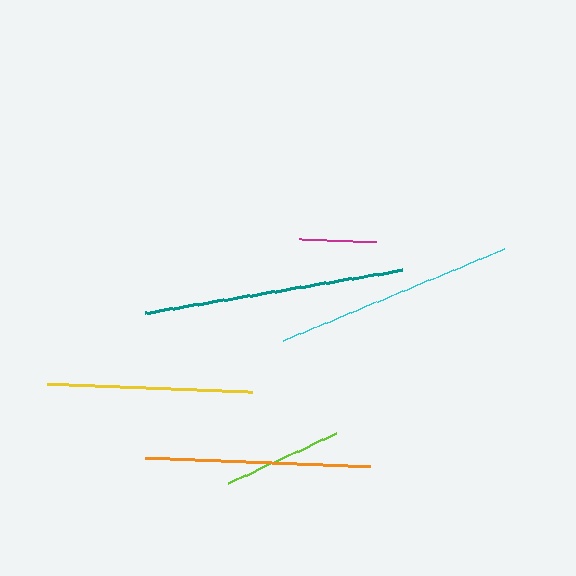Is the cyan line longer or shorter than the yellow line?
The cyan line is longer than the yellow line.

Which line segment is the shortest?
The magenta line is the shortest at approximately 77 pixels.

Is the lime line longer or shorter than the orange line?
The orange line is longer than the lime line.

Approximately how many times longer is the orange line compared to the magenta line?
The orange line is approximately 2.9 times the length of the magenta line.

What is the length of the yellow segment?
The yellow segment is approximately 205 pixels long.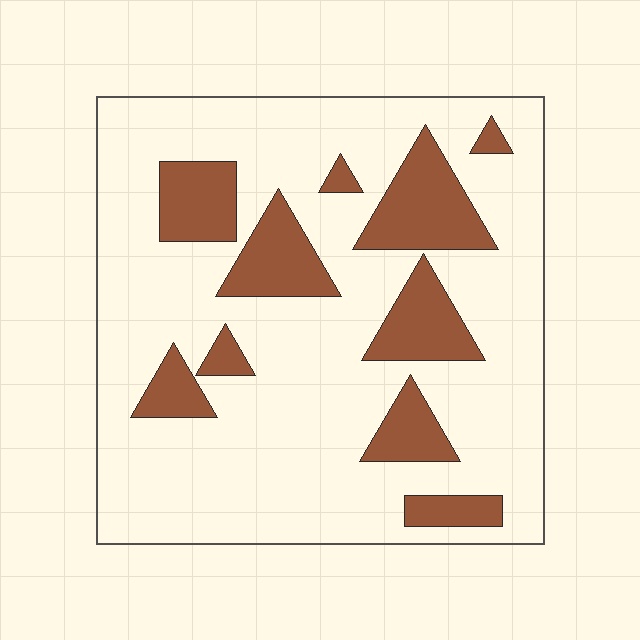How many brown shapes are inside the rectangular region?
10.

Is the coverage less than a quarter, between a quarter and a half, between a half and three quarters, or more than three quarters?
Less than a quarter.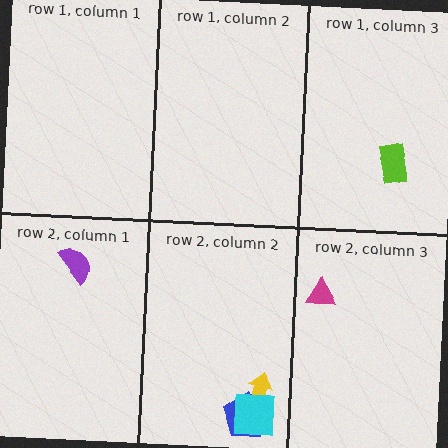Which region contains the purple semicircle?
The row 2, column 1 region.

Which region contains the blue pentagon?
The row 2, column 2 region.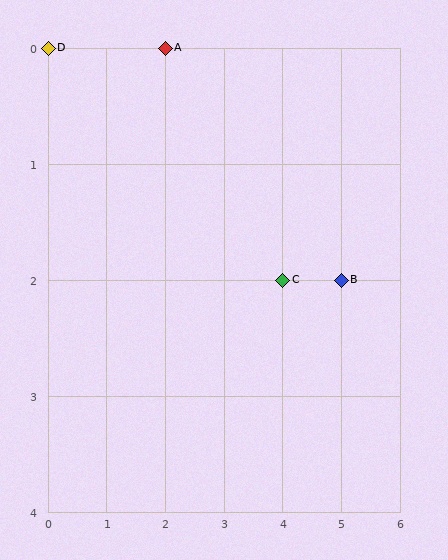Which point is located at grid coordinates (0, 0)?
Point D is at (0, 0).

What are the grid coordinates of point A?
Point A is at grid coordinates (2, 0).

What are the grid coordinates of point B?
Point B is at grid coordinates (5, 2).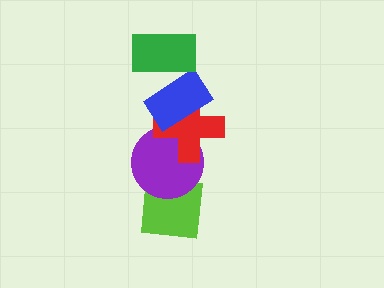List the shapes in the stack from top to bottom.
From top to bottom: the green rectangle, the blue rectangle, the red cross, the purple circle, the lime square.